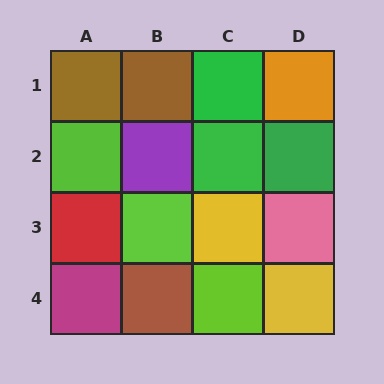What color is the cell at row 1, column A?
Brown.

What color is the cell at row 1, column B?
Brown.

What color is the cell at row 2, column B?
Purple.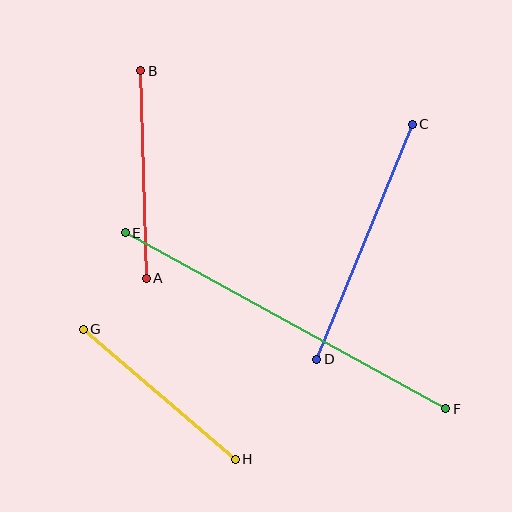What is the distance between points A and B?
The distance is approximately 208 pixels.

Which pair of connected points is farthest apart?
Points E and F are farthest apart.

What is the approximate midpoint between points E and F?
The midpoint is at approximately (286, 321) pixels.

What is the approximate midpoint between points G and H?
The midpoint is at approximately (159, 394) pixels.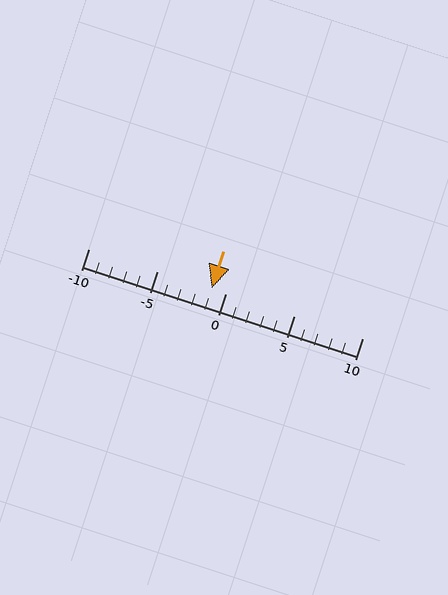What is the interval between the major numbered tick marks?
The major tick marks are spaced 5 units apart.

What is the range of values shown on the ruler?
The ruler shows values from -10 to 10.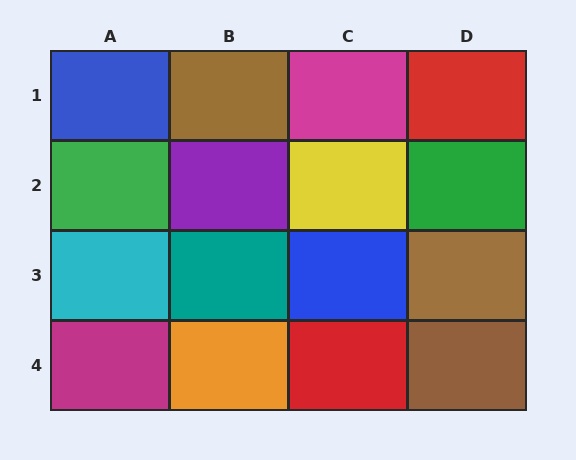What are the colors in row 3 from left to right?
Cyan, teal, blue, brown.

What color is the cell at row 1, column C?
Magenta.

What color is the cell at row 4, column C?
Red.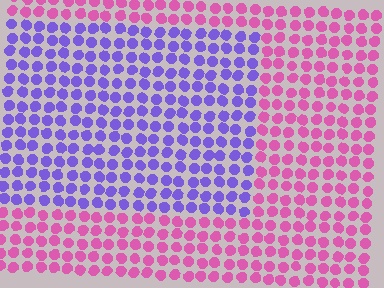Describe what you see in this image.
The image is filled with small pink elements in a uniform arrangement. A rectangle-shaped region is visible where the elements are tinted to a slightly different hue, forming a subtle color boundary.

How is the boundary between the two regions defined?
The boundary is defined purely by a slight shift in hue (about 65 degrees). Spacing, size, and orientation are identical on both sides.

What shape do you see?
I see a rectangle.